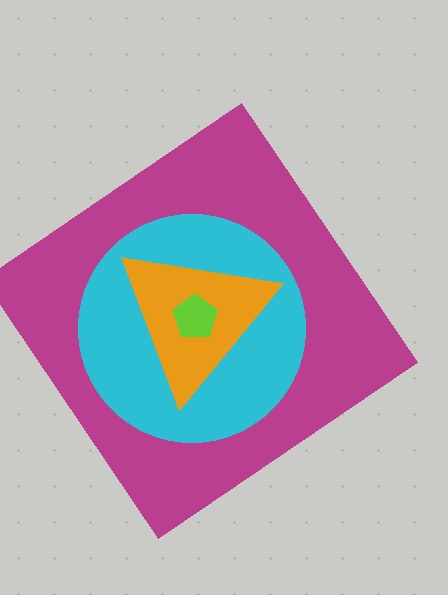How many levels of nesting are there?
4.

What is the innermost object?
The lime pentagon.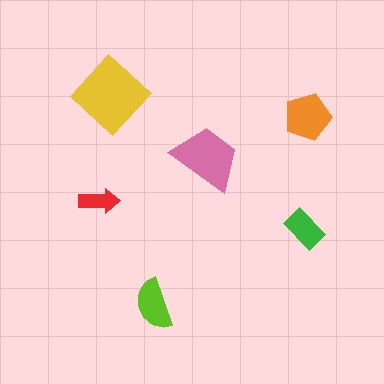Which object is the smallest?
The red arrow.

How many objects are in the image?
There are 6 objects in the image.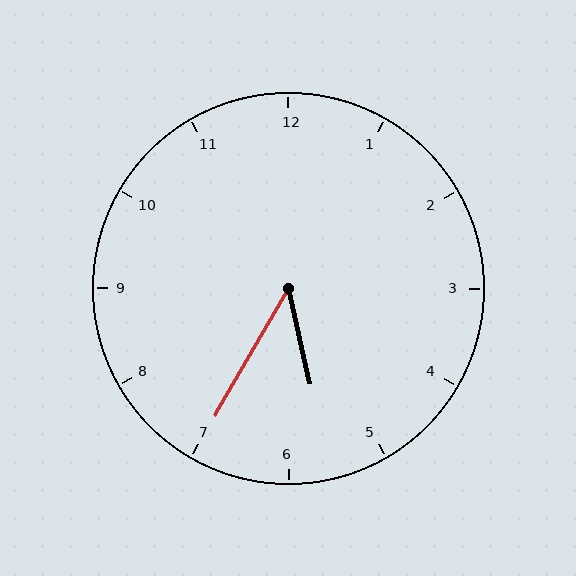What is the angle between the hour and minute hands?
Approximately 42 degrees.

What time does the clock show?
5:35.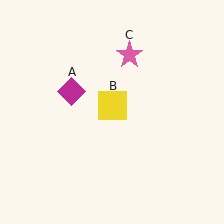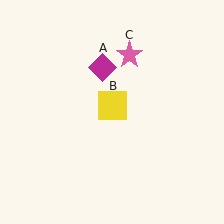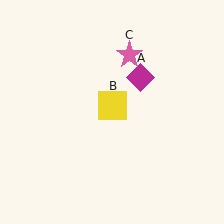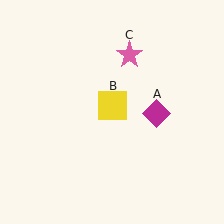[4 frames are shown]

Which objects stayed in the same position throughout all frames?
Yellow square (object B) and pink star (object C) remained stationary.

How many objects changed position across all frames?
1 object changed position: magenta diamond (object A).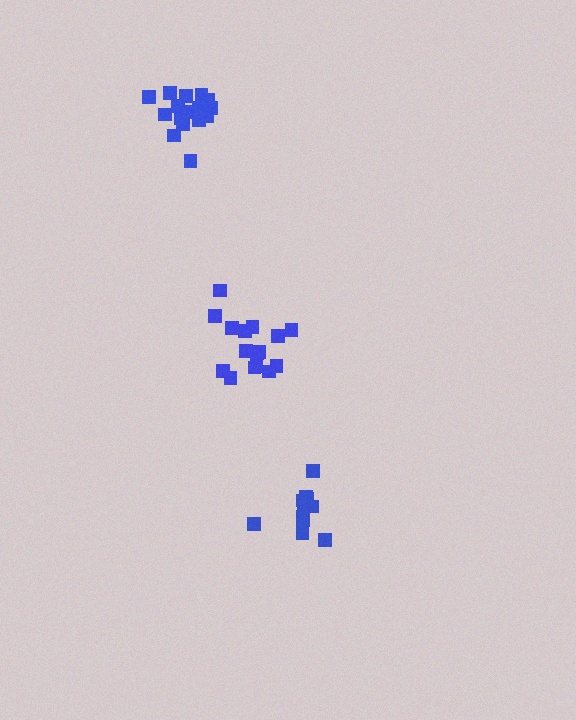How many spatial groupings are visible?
There are 3 spatial groupings.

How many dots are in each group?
Group 1: 17 dots, Group 2: 11 dots, Group 3: 17 dots (45 total).